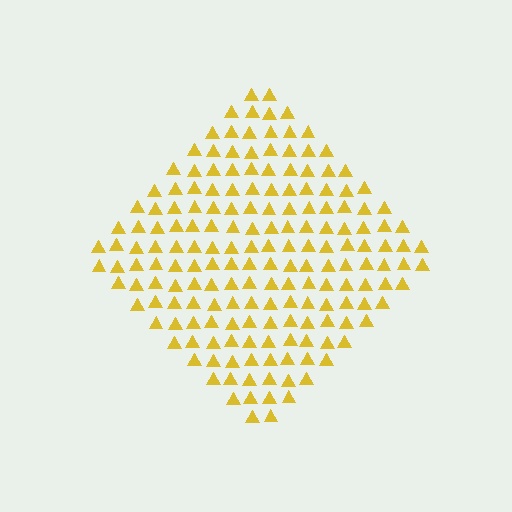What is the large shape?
The large shape is a diamond.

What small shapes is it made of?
It is made of small triangles.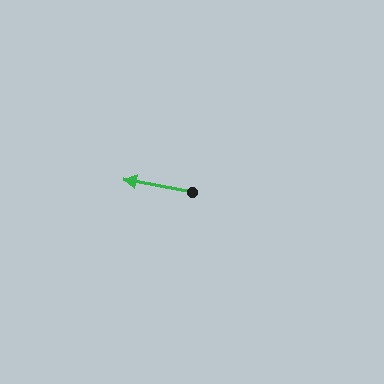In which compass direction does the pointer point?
West.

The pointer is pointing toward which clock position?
Roughly 9 o'clock.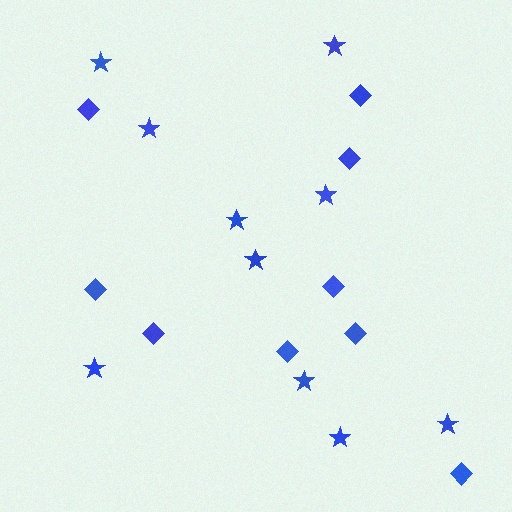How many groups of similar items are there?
There are 2 groups: one group of stars (10) and one group of diamonds (9).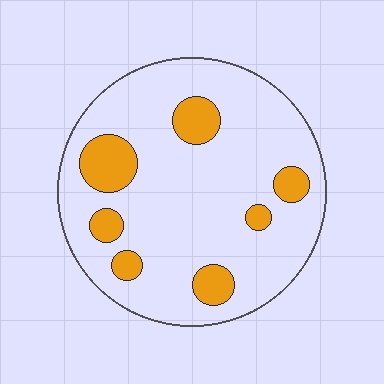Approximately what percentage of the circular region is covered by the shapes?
Approximately 15%.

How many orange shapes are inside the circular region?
7.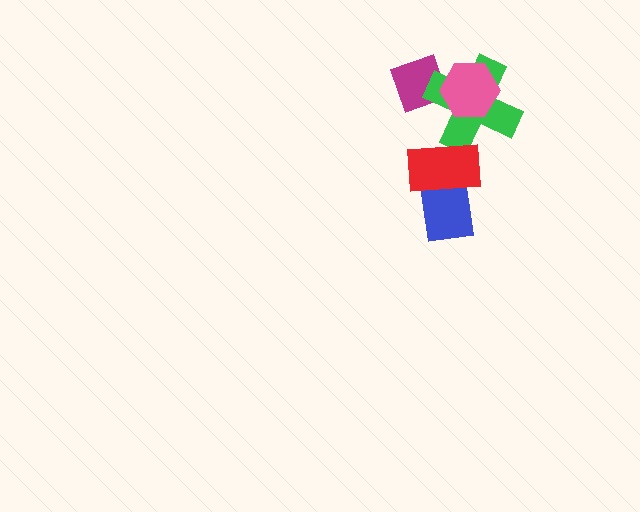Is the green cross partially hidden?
Yes, it is partially covered by another shape.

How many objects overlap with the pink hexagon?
2 objects overlap with the pink hexagon.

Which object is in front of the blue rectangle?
The red rectangle is in front of the blue rectangle.